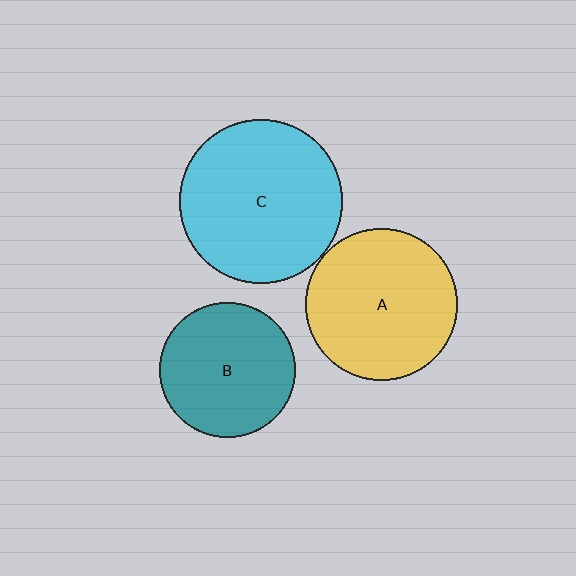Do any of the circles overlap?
No, none of the circles overlap.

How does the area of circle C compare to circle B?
Approximately 1.4 times.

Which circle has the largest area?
Circle C (cyan).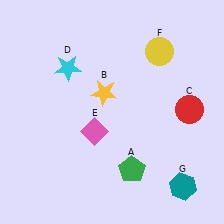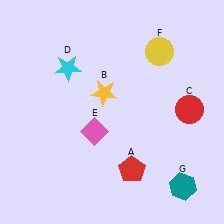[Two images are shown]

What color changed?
The pentagon (A) changed from green in Image 1 to red in Image 2.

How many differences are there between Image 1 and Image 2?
There is 1 difference between the two images.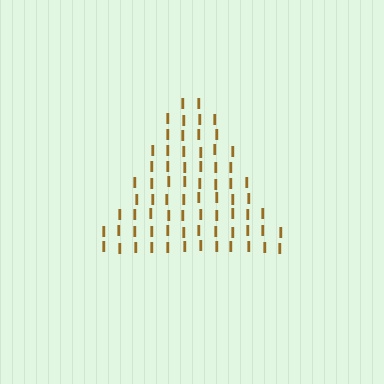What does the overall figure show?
The overall figure shows a triangle.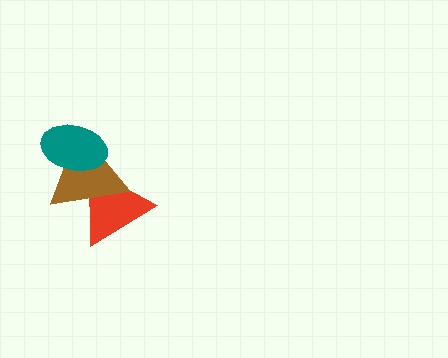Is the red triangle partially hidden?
Yes, it is partially covered by another shape.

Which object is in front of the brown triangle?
The teal ellipse is in front of the brown triangle.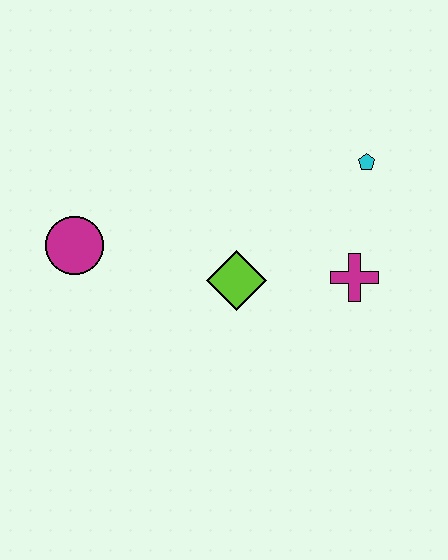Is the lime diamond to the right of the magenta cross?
No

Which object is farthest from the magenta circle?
The cyan pentagon is farthest from the magenta circle.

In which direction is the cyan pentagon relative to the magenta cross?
The cyan pentagon is above the magenta cross.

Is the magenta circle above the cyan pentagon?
No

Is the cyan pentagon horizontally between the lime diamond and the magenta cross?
No